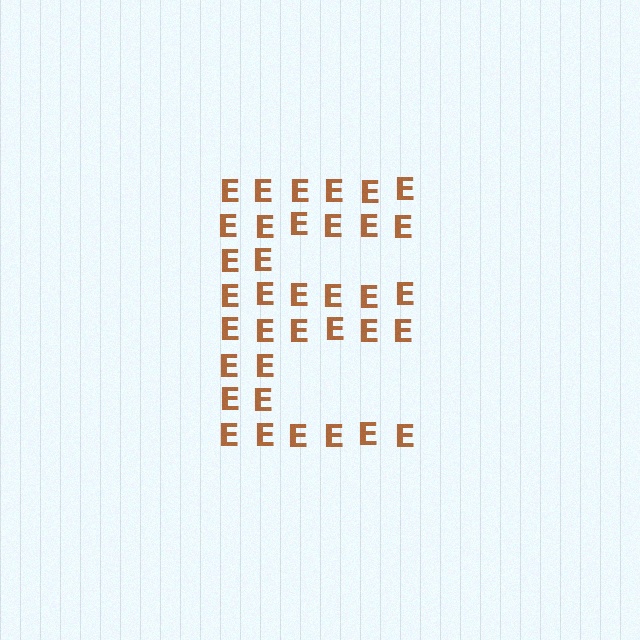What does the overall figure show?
The overall figure shows the letter E.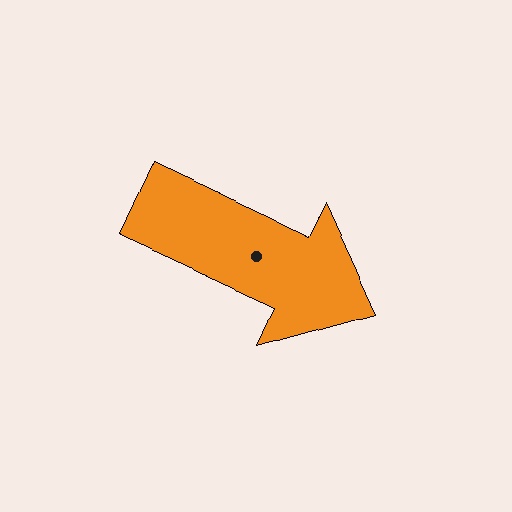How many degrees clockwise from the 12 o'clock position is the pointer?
Approximately 115 degrees.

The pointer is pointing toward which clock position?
Roughly 4 o'clock.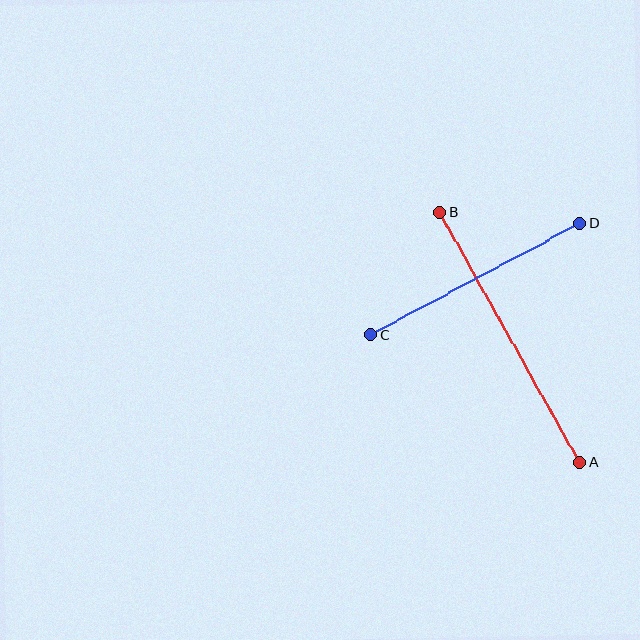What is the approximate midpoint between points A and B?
The midpoint is at approximately (510, 337) pixels.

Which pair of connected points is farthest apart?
Points A and B are farthest apart.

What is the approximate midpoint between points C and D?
The midpoint is at approximately (476, 279) pixels.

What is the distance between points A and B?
The distance is approximately 286 pixels.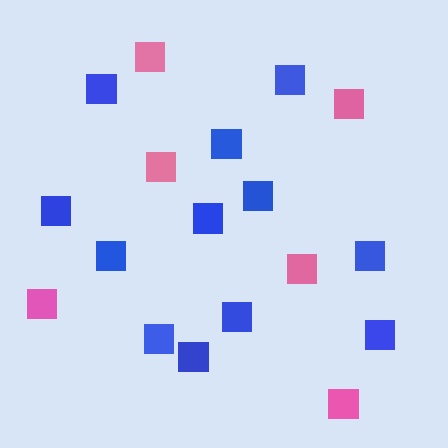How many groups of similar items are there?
There are 2 groups: one group of blue squares (12) and one group of pink squares (6).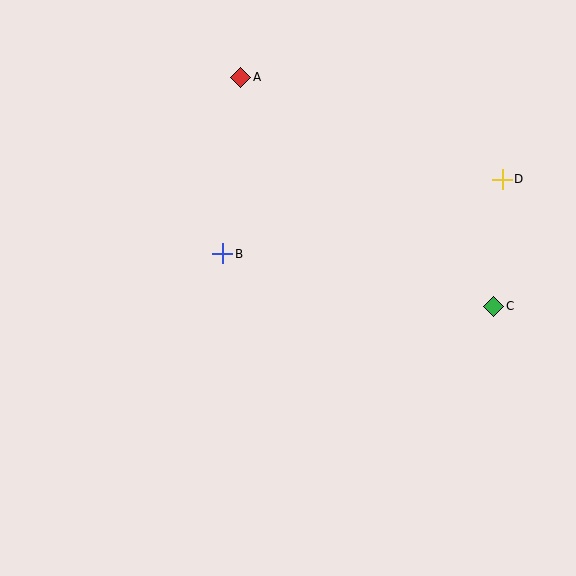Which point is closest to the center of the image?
Point B at (223, 254) is closest to the center.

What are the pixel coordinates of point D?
Point D is at (502, 179).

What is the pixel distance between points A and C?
The distance between A and C is 341 pixels.